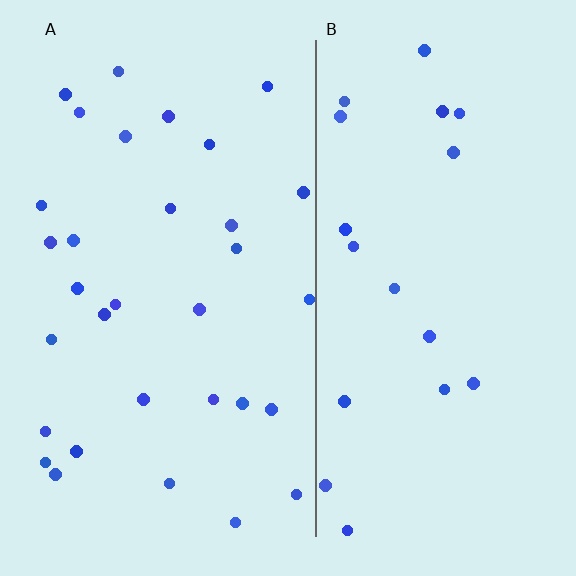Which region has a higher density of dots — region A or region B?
A (the left).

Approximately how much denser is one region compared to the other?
Approximately 1.6× — region A over region B.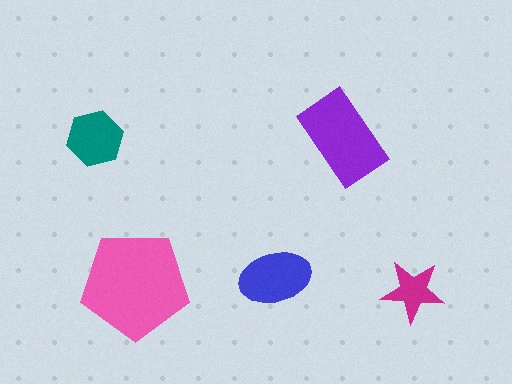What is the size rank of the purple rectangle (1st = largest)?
2nd.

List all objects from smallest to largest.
The magenta star, the teal hexagon, the blue ellipse, the purple rectangle, the pink pentagon.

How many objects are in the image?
There are 5 objects in the image.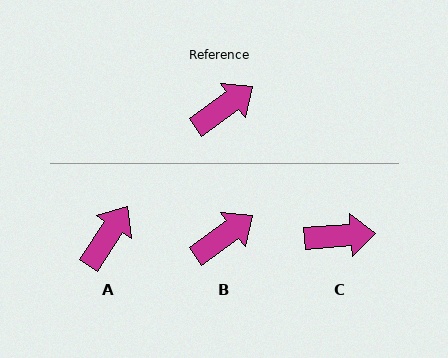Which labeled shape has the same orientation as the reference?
B.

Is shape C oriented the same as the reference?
No, it is off by about 31 degrees.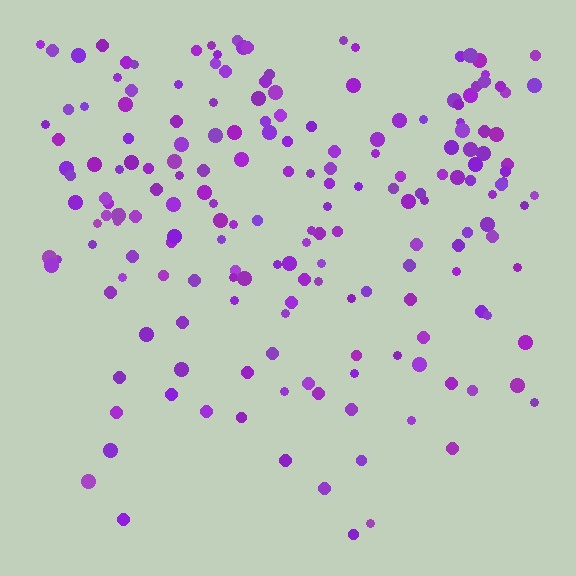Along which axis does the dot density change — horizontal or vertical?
Vertical.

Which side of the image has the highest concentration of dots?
The top.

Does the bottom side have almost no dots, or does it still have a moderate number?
Still a moderate number, just noticeably fewer than the top.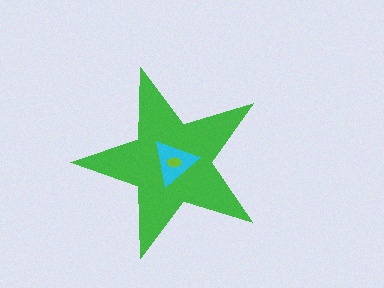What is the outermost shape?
The green star.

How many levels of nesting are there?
3.